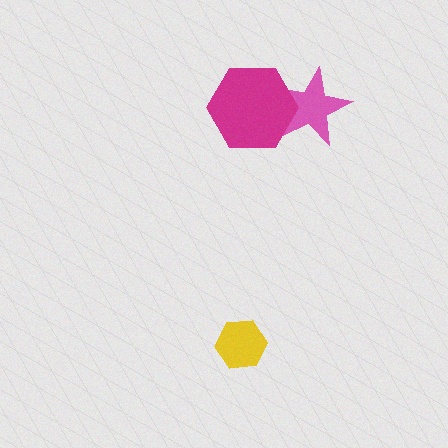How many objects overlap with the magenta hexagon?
1 object overlaps with the magenta hexagon.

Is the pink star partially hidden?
Yes, it is partially covered by another shape.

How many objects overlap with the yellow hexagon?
0 objects overlap with the yellow hexagon.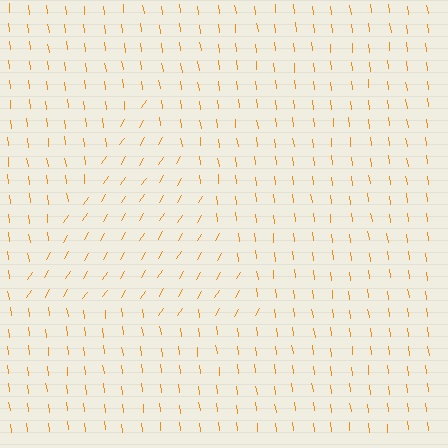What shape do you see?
I see a triangle.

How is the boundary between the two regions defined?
The boundary is defined purely by a change in line orientation (approximately 39 degrees difference). All lines are the same color and thickness.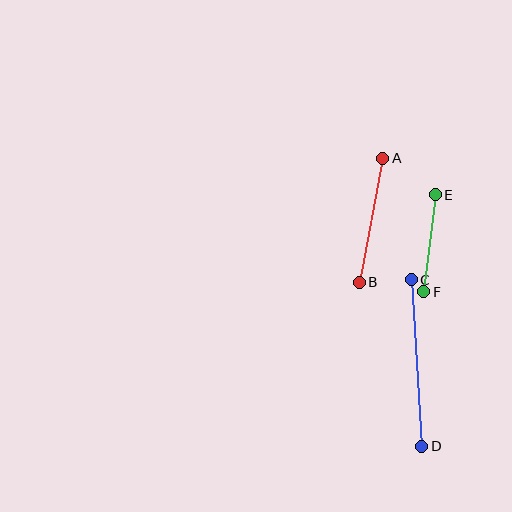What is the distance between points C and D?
The distance is approximately 167 pixels.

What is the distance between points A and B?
The distance is approximately 126 pixels.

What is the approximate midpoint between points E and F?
The midpoint is at approximately (430, 243) pixels.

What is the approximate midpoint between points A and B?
The midpoint is at approximately (371, 220) pixels.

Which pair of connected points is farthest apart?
Points C and D are farthest apart.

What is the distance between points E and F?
The distance is approximately 98 pixels.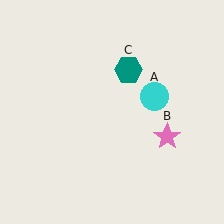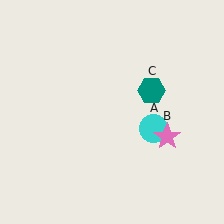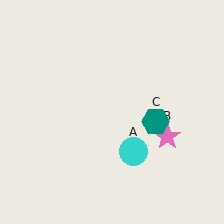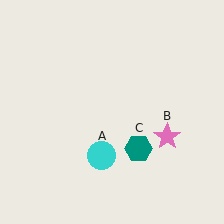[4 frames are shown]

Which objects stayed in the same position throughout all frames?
Pink star (object B) remained stationary.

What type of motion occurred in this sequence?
The cyan circle (object A), teal hexagon (object C) rotated clockwise around the center of the scene.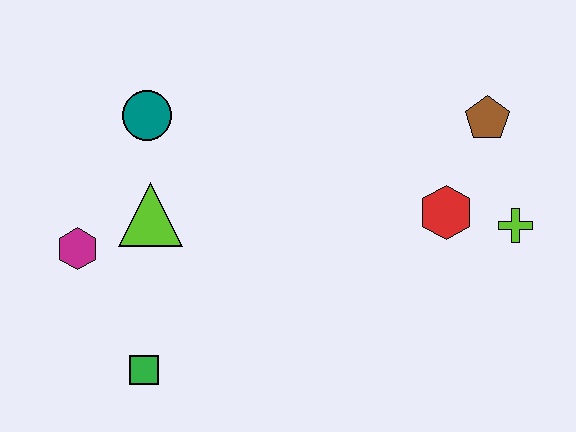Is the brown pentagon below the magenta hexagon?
No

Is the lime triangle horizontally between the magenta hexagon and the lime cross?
Yes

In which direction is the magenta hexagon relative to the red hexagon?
The magenta hexagon is to the left of the red hexagon.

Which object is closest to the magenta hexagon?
The lime triangle is closest to the magenta hexagon.